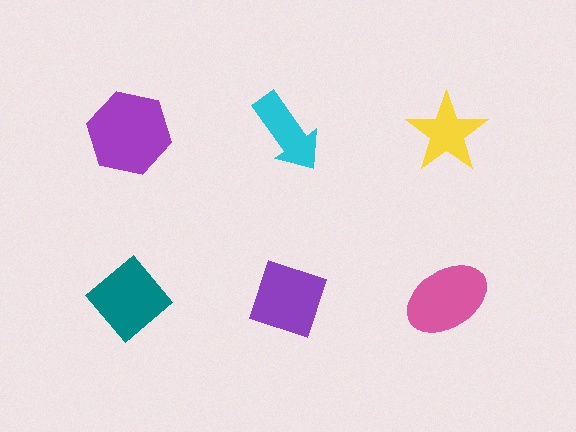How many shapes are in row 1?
3 shapes.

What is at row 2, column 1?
A teal diamond.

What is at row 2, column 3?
A pink ellipse.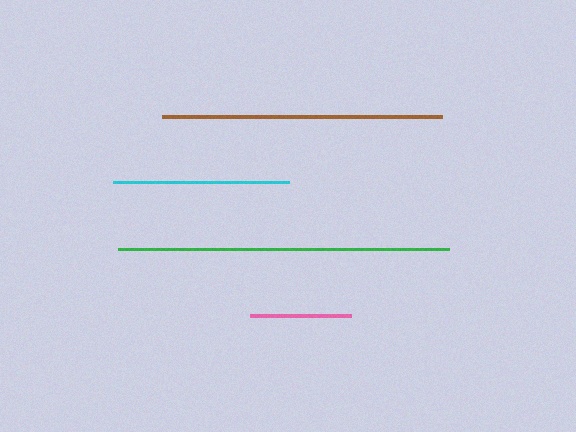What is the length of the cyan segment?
The cyan segment is approximately 176 pixels long.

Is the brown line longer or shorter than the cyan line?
The brown line is longer than the cyan line.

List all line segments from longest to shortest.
From longest to shortest: green, brown, cyan, pink.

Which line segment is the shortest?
The pink line is the shortest at approximately 102 pixels.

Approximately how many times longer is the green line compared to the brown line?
The green line is approximately 1.2 times the length of the brown line.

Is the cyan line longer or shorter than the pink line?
The cyan line is longer than the pink line.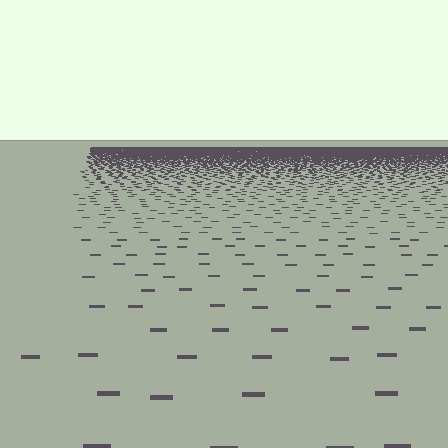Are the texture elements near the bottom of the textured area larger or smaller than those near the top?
Larger. Near the bottom, elements are closer to the viewer and appear at a bigger on-screen size.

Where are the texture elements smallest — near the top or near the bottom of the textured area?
Near the top.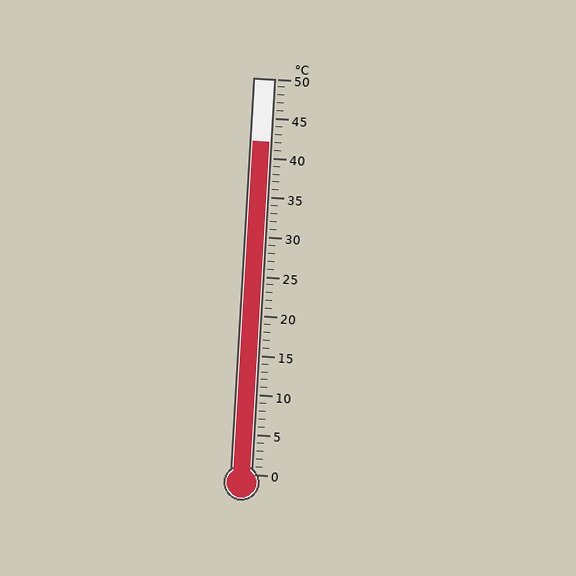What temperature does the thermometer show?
The thermometer shows approximately 42°C.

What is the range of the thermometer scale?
The thermometer scale ranges from 0°C to 50°C.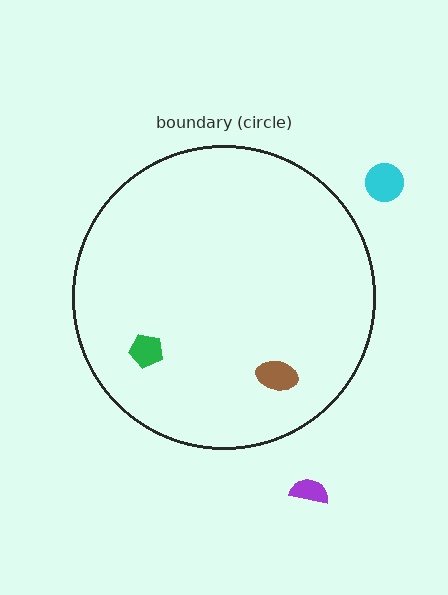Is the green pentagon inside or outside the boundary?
Inside.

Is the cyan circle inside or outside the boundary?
Outside.